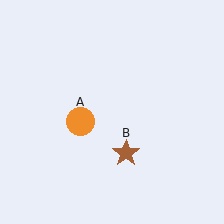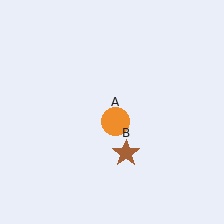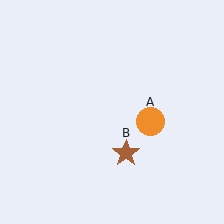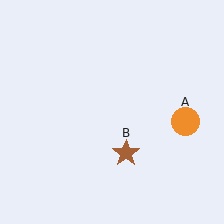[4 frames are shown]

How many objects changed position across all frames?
1 object changed position: orange circle (object A).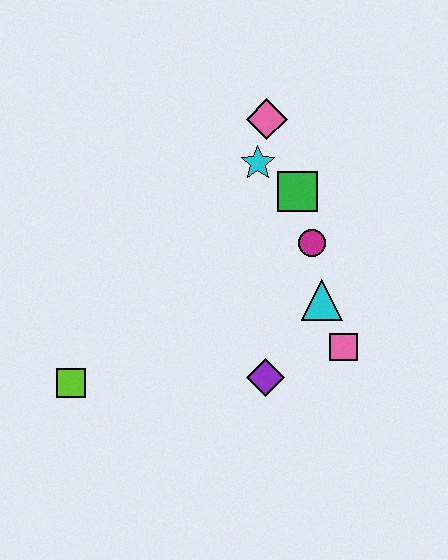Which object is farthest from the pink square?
The lime square is farthest from the pink square.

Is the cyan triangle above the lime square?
Yes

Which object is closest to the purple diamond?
The pink square is closest to the purple diamond.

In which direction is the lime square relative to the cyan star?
The lime square is below the cyan star.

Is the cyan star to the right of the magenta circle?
No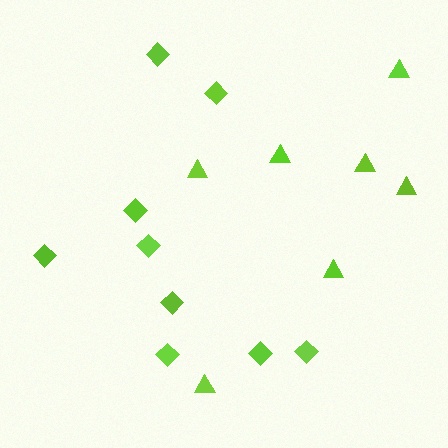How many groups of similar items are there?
There are 2 groups: one group of triangles (7) and one group of diamonds (9).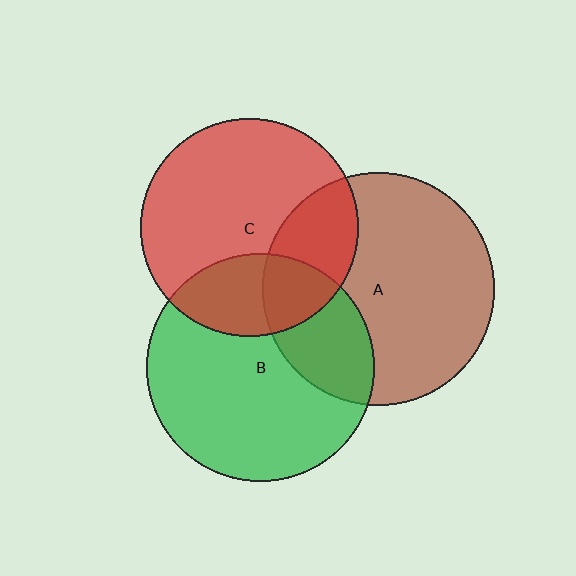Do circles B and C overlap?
Yes.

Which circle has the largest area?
Circle A (brown).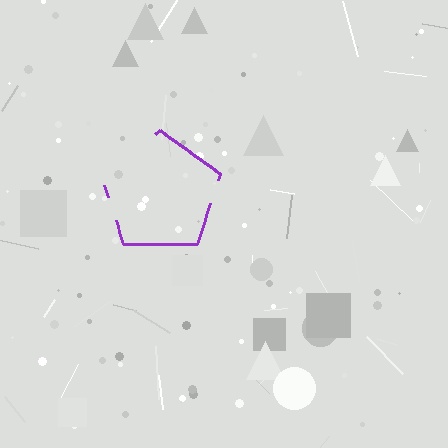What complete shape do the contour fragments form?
The contour fragments form a pentagon.